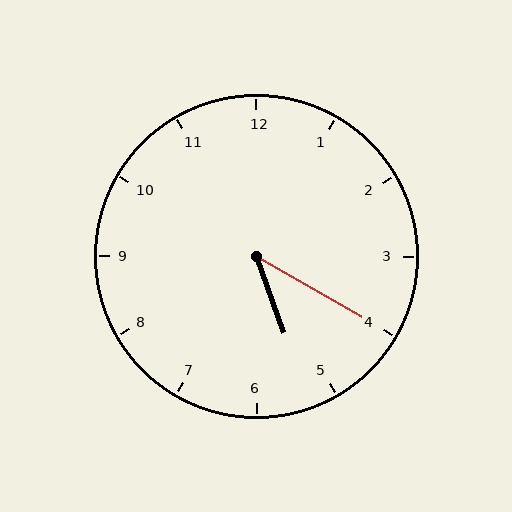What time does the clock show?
5:20.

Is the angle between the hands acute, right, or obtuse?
It is acute.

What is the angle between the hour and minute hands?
Approximately 40 degrees.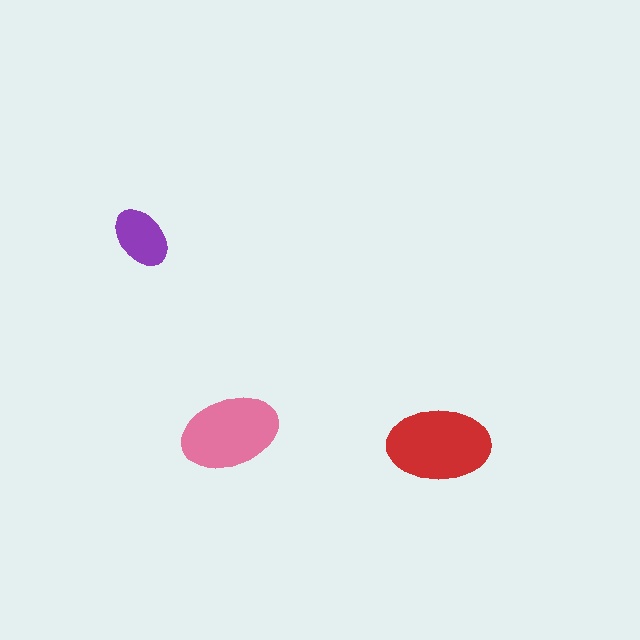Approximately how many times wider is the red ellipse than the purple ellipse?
About 1.5 times wider.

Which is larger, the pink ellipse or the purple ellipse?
The pink one.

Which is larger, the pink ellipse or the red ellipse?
The red one.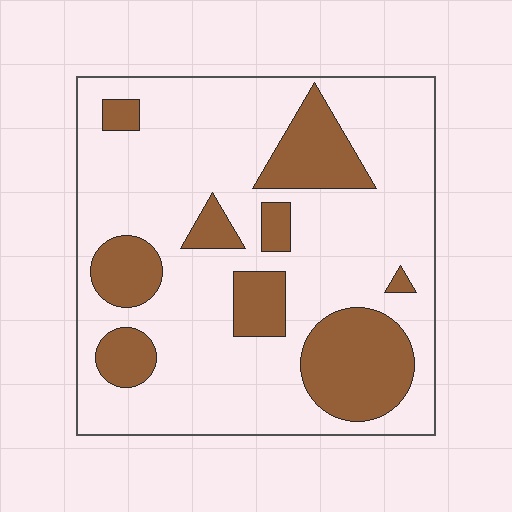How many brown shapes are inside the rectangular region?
9.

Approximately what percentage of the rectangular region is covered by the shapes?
Approximately 25%.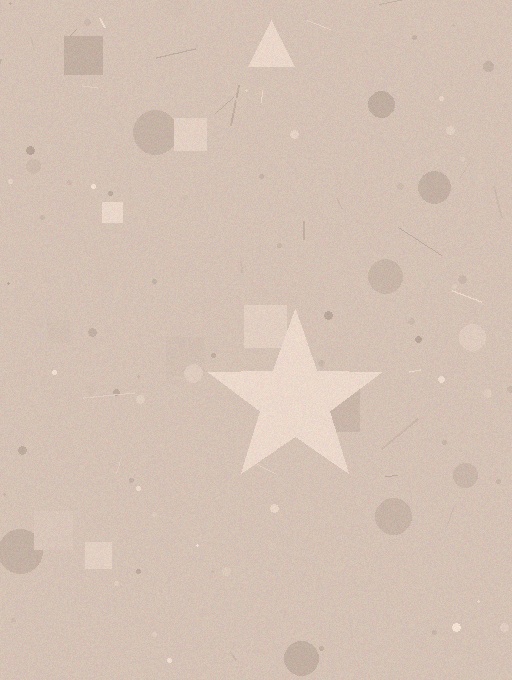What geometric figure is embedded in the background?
A star is embedded in the background.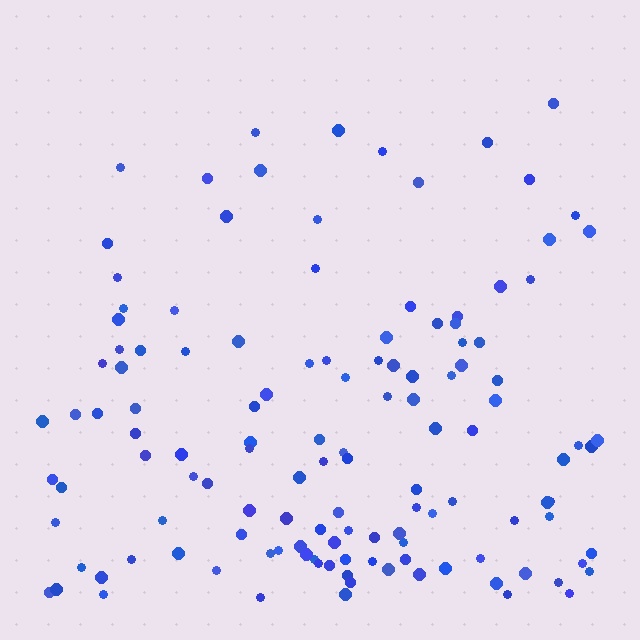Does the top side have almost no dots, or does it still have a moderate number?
Still a moderate number, just noticeably fewer than the bottom.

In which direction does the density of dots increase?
From top to bottom, with the bottom side densest.